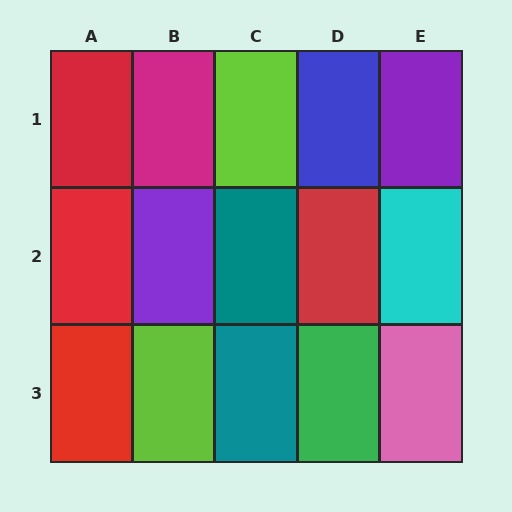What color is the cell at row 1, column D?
Blue.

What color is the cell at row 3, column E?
Pink.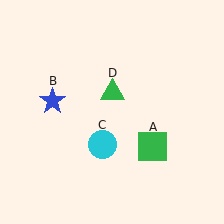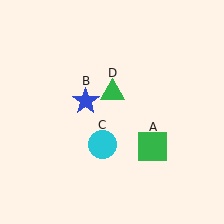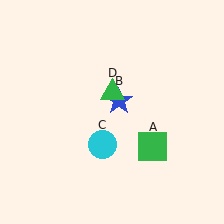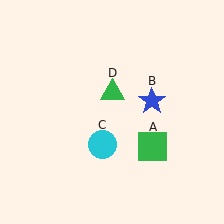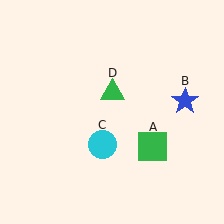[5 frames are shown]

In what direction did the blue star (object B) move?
The blue star (object B) moved right.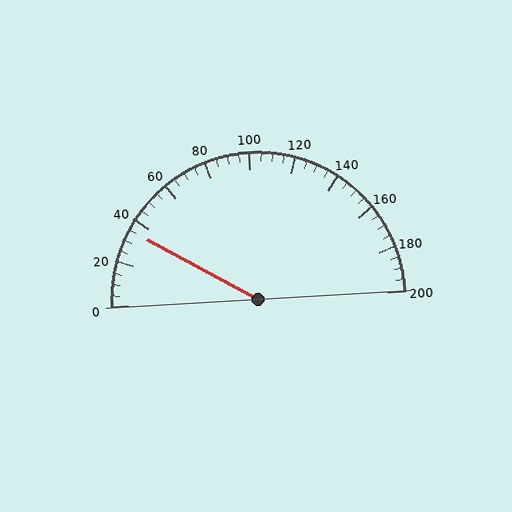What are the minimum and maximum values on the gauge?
The gauge ranges from 0 to 200.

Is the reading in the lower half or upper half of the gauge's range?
The reading is in the lower half of the range (0 to 200).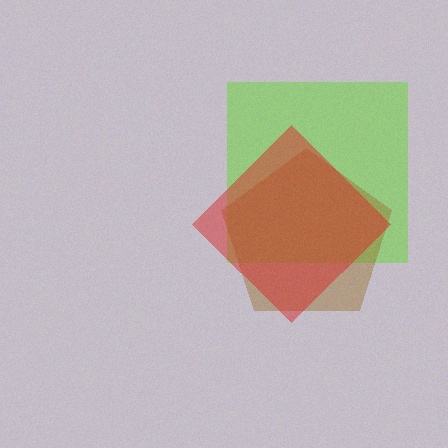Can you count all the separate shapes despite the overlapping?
Yes, there are 3 separate shapes.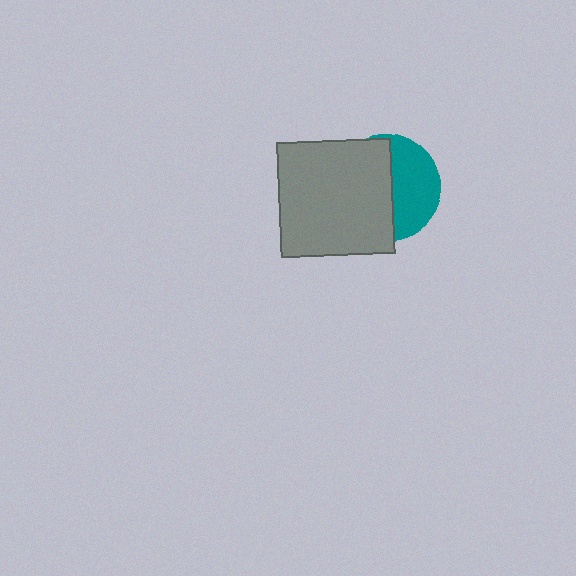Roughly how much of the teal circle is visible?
A small part of it is visible (roughly 43%).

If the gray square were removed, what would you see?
You would see the complete teal circle.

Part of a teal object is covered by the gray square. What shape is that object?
It is a circle.